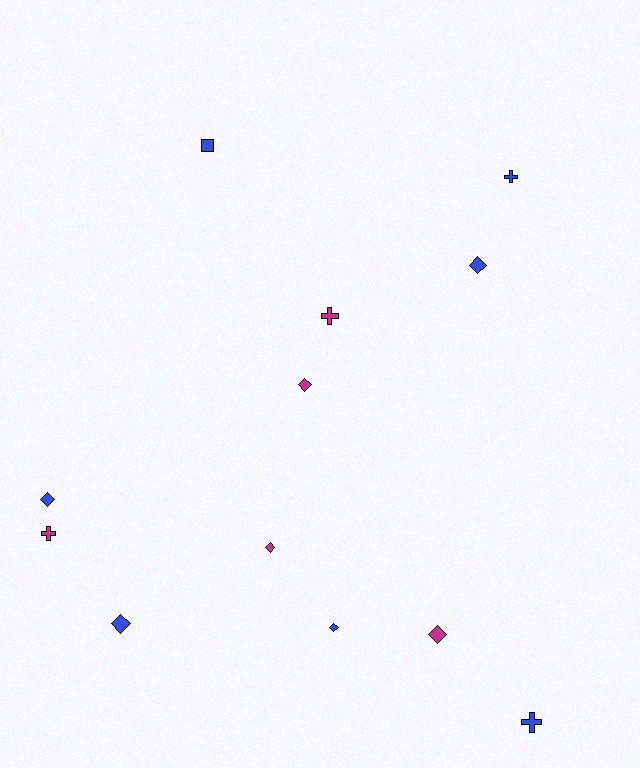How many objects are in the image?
There are 12 objects.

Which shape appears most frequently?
Diamond, with 7 objects.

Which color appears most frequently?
Blue, with 7 objects.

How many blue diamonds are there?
There are 4 blue diamonds.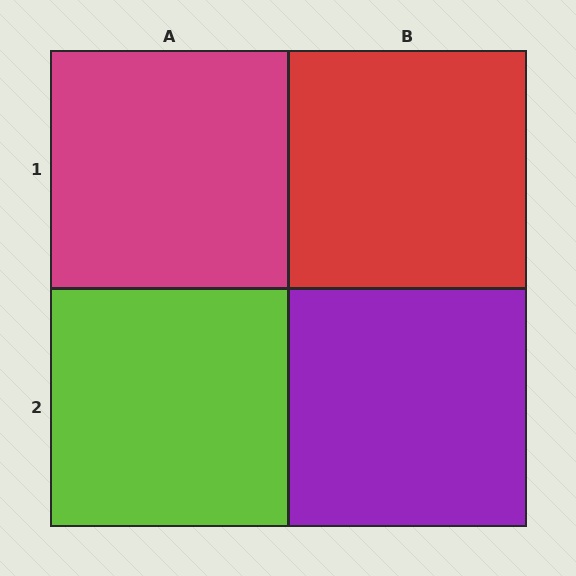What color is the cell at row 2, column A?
Lime.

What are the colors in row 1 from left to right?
Magenta, red.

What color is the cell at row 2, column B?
Purple.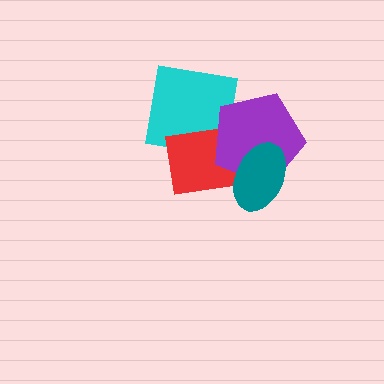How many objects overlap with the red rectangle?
3 objects overlap with the red rectangle.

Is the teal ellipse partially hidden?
No, no other shape covers it.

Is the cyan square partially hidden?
Yes, it is partially covered by another shape.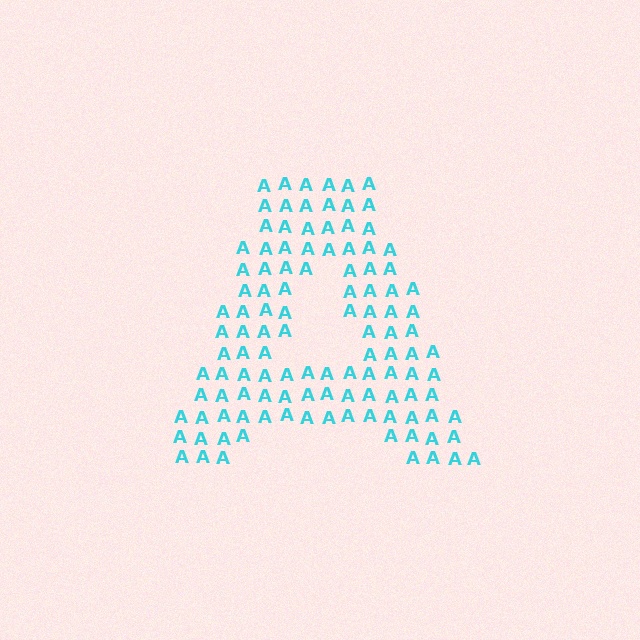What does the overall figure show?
The overall figure shows the letter A.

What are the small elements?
The small elements are letter A's.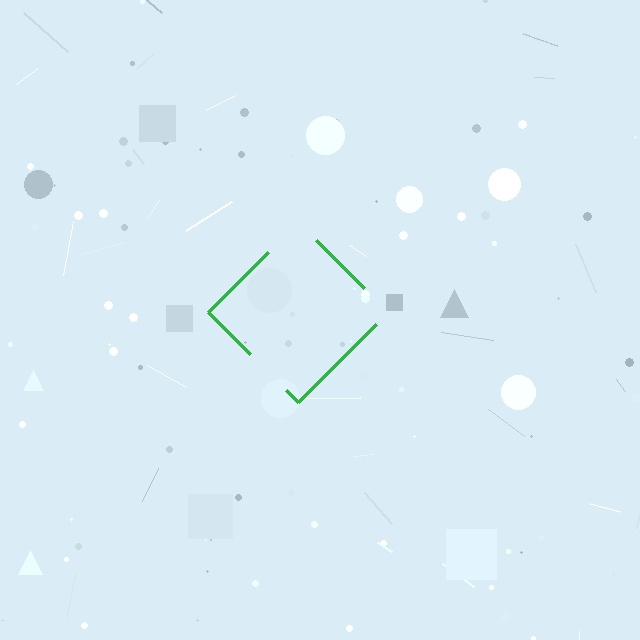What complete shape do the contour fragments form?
The contour fragments form a diamond.